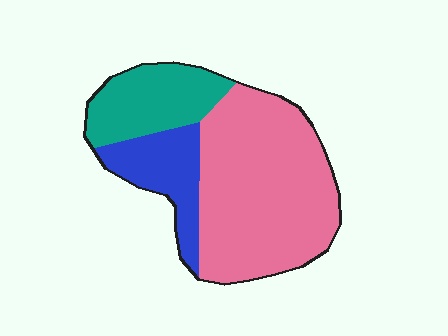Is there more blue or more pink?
Pink.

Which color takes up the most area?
Pink, at roughly 60%.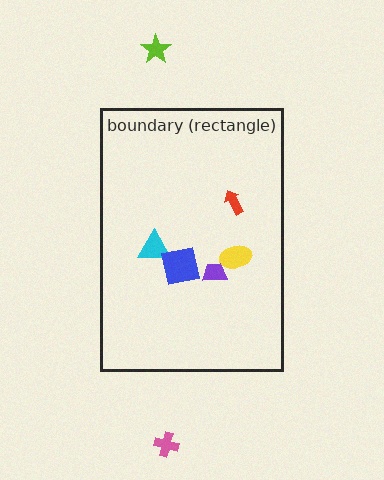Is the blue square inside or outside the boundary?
Inside.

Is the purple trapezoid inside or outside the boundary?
Inside.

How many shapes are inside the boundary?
5 inside, 2 outside.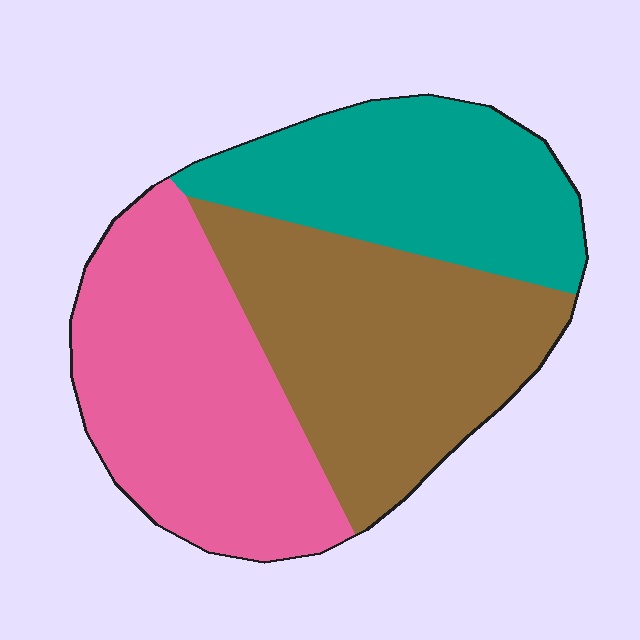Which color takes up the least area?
Teal, at roughly 30%.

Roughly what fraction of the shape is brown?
Brown takes up about three eighths (3/8) of the shape.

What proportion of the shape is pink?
Pink covers about 35% of the shape.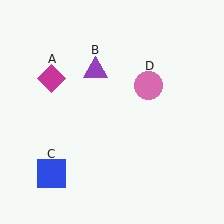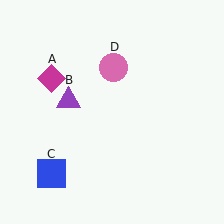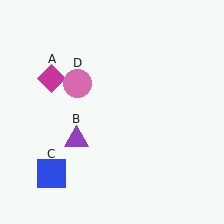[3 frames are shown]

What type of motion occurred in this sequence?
The purple triangle (object B), pink circle (object D) rotated counterclockwise around the center of the scene.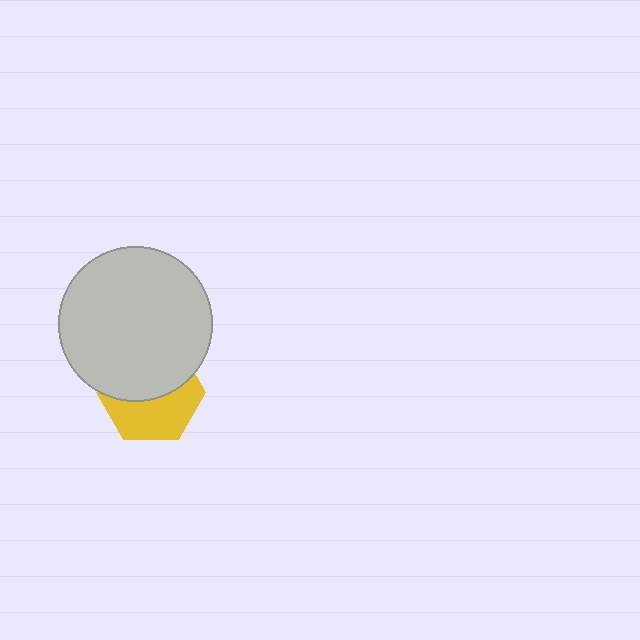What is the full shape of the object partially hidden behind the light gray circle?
The partially hidden object is a yellow hexagon.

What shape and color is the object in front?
The object in front is a light gray circle.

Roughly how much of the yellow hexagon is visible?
About half of it is visible (roughly 47%).